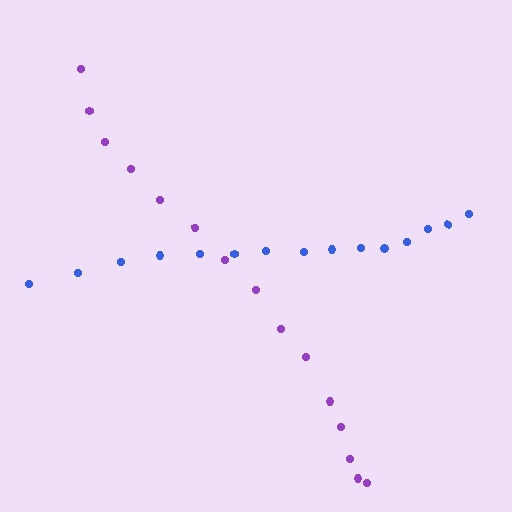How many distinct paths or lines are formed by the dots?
There are 2 distinct paths.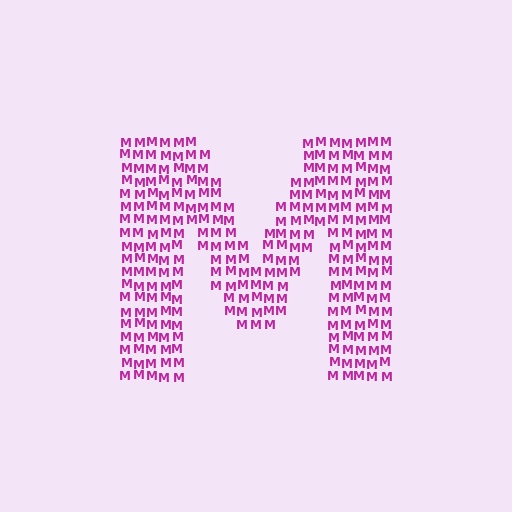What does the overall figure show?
The overall figure shows the letter M.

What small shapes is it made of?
It is made of small letter M's.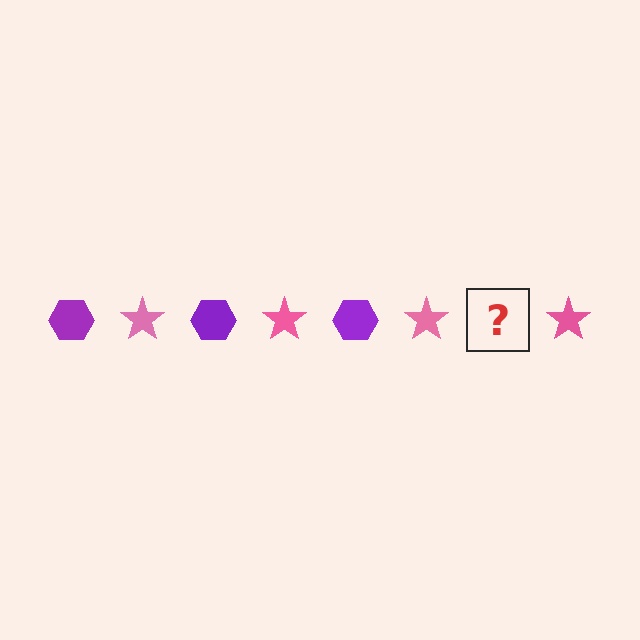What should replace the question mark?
The question mark should be replaced with a purple hexagon.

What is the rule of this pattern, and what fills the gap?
The rule is that the pattern alternates between purple hexagon and pink star. The gap should be filled with a purple hexagon.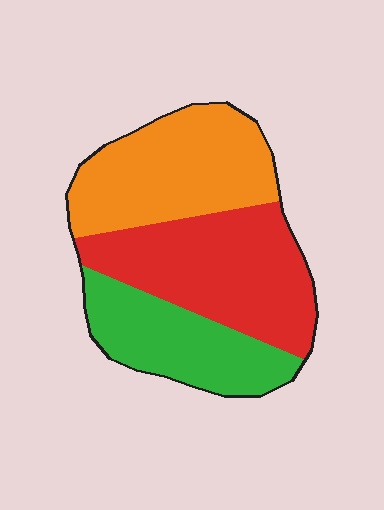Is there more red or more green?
Red.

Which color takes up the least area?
Green, at roughly 25%.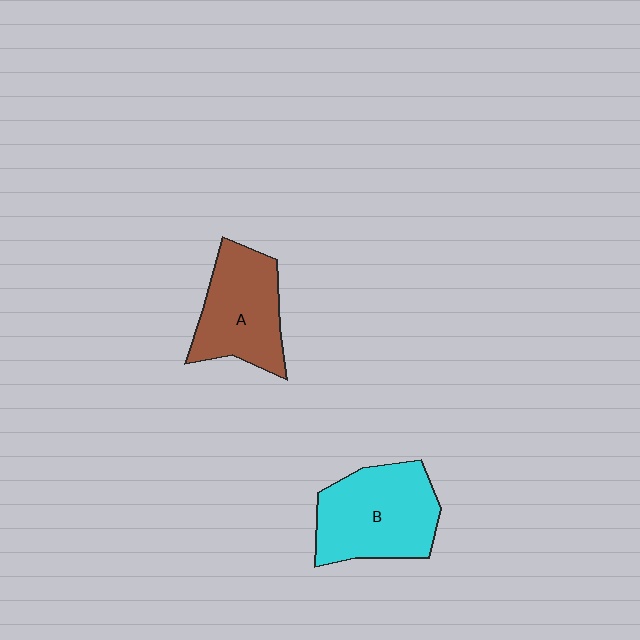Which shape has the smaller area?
Shape A (brown).